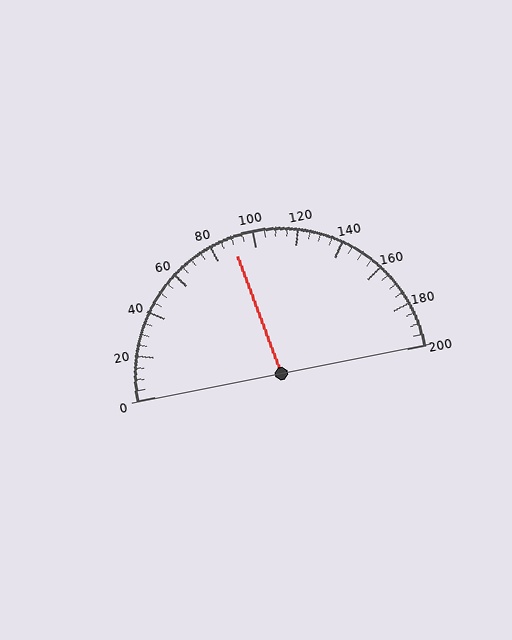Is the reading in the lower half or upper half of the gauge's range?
The reading is in the lower half of the range (0 to 200).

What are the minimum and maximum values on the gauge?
The gauge ranges from 0 to 200.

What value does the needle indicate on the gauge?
The needle indicates approximately 90.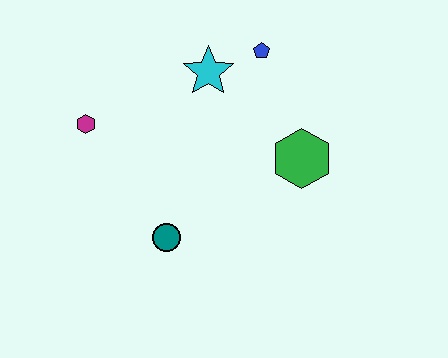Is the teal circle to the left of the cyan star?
Yes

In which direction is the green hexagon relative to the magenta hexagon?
The green hexagon is to the right of the magenta hexagon.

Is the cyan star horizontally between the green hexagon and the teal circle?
Yes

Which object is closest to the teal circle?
The magenta hexagon is closest to the teal circle.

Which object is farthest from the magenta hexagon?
The green hexagon is farthest from the magenta hexagon.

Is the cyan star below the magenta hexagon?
No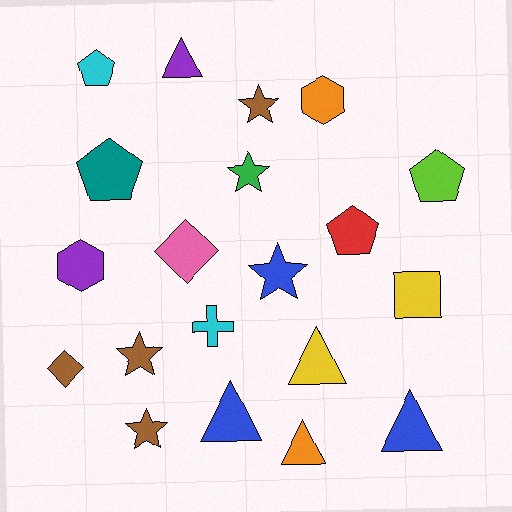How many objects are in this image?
There are 20 objects.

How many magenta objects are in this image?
There are no magenta objects.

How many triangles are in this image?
There are 5 triangles.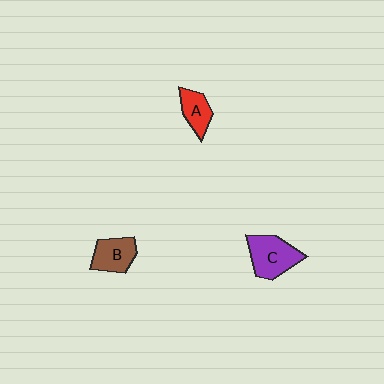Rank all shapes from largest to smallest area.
From largest to smallest: C (purple), B (brown), A (red).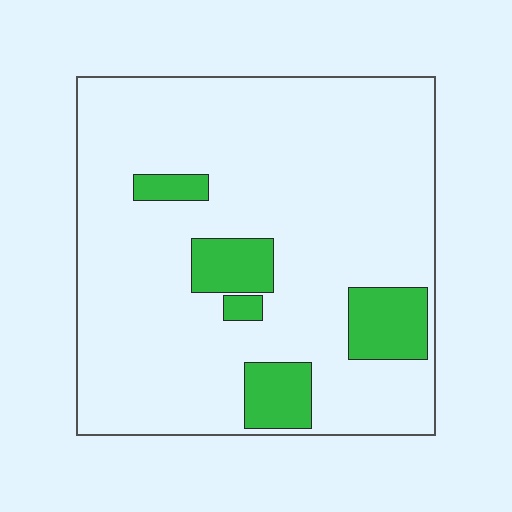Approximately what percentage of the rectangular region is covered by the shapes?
Approximately 15%.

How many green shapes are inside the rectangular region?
5.